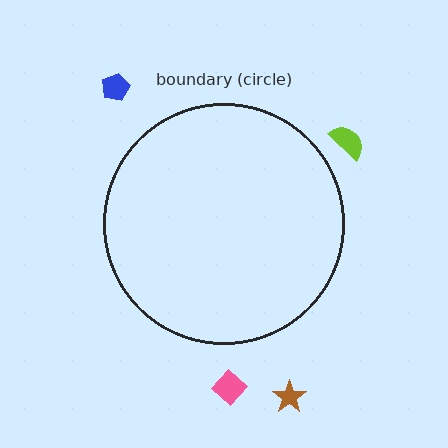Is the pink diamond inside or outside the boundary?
Outside.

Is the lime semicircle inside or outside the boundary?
Outside.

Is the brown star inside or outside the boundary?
Outside.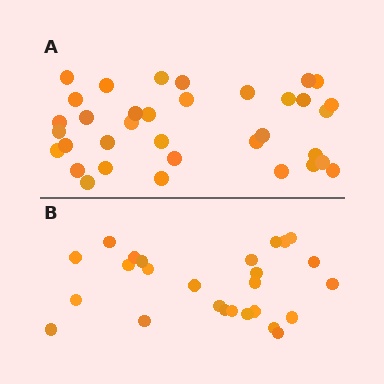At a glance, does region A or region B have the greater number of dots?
Region A (the top region) has more dots.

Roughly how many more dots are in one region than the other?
Region A has roughly 8 or so more dots than region B.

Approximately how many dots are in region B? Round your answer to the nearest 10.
About 30 dots. (The exact count is 26, which rounds to 30.)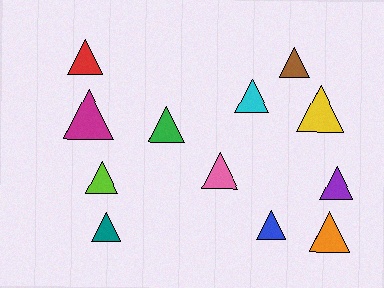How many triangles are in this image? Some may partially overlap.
There are 12 triangles.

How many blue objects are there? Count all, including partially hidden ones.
There is 1 blue object.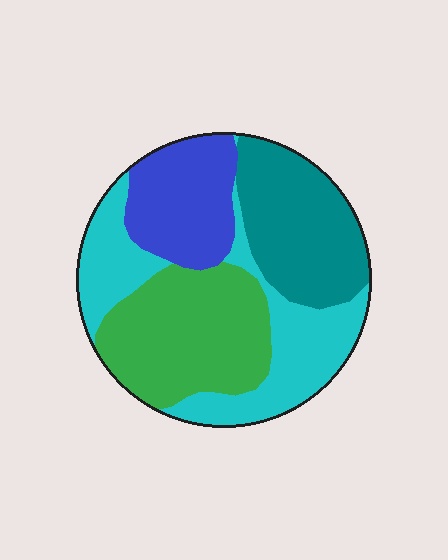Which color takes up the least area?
Blue, at roughly 20%.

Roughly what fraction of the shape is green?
Green covers roughly 30% of the shape.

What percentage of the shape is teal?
Teal covers 24% of the shape.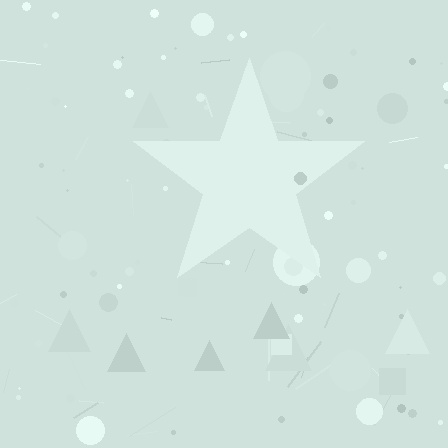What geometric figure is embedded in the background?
A star is embedded in the background.